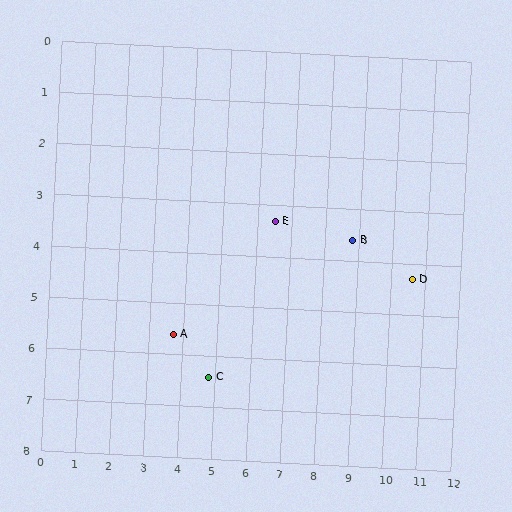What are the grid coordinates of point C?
Point C is at approximately (4.8, 6.4).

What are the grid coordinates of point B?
Point B is at approximately (8.8, 3.6).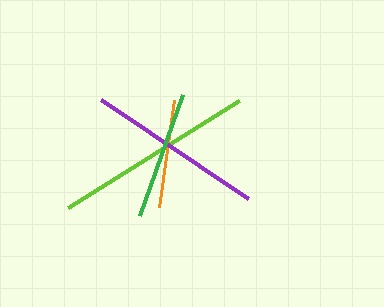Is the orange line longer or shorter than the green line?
The green line is longer than the orange line.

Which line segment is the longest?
The lime line is the longest at approximately 202 pixels.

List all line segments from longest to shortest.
From longest to shortest: lime, purple, green, orange.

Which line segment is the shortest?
The orange line is the shortest at approximately 108 pixels.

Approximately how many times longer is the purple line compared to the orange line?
The purple line is approximately 1.6 times the length of the orange line.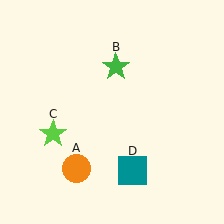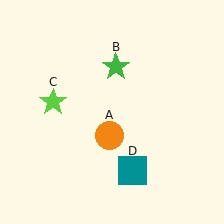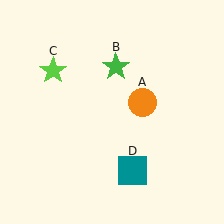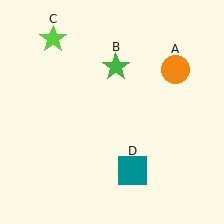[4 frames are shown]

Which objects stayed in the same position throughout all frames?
Green star (object B) and teal square (object D) remained stationary.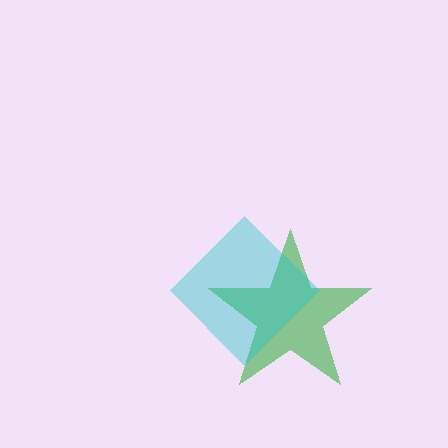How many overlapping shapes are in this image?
There are 2 overlapping shapes in the image.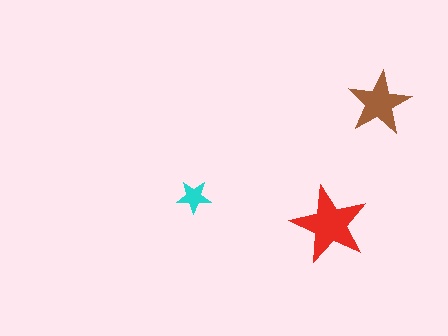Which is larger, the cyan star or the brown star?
The brown one.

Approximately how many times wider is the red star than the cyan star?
About 2.5 times wider.